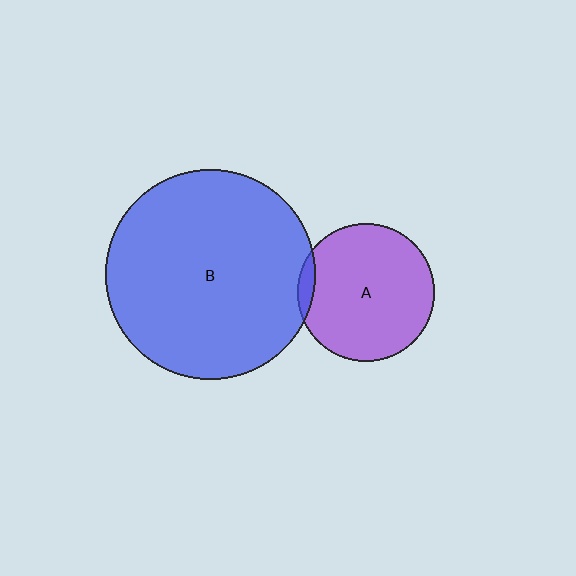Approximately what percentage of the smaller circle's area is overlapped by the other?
Approximately 5%.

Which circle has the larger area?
Circle B (blue).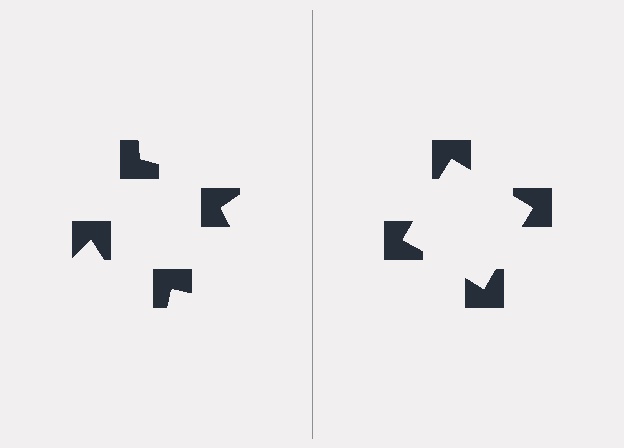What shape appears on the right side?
An illusory square.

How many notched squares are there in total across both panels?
8 — 4 on each side.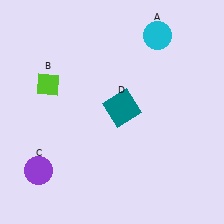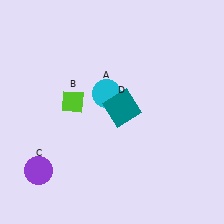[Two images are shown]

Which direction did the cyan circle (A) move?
The cyan circle (A) moved down.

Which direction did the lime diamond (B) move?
The lime diamond (B) moved right.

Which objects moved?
The objects that moved are: the cyan circle (A), the lime diamond (B).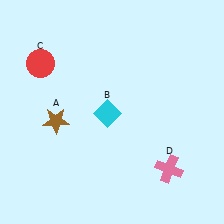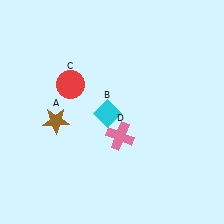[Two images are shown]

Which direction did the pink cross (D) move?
The pink cross (D) moved left.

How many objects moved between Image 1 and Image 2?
2 objects moved between the two images.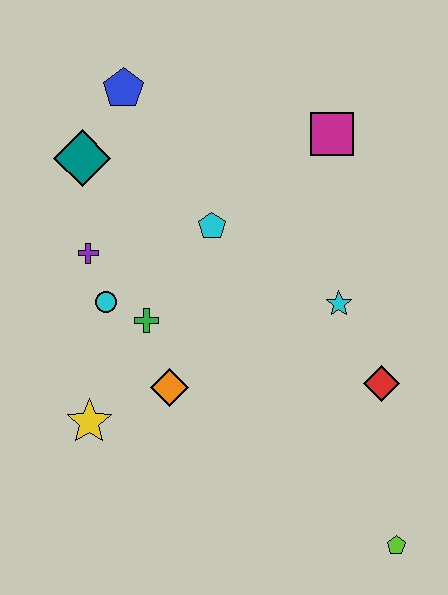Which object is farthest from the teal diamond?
The lime pentagon is farthest from the teal diamond.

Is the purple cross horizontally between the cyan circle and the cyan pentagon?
No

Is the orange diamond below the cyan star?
Yes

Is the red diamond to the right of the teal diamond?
Yes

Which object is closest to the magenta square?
The cyan pentagon is closest to the magenta square.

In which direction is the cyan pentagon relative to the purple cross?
The cyan pentagon is to the right of the purple cross.